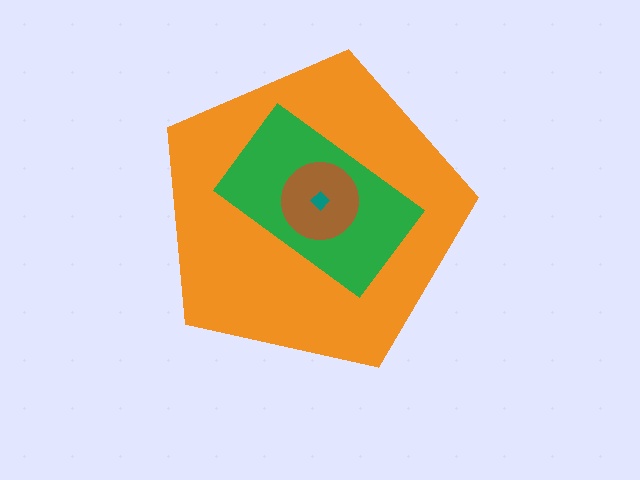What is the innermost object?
The teal diamond.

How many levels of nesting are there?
4.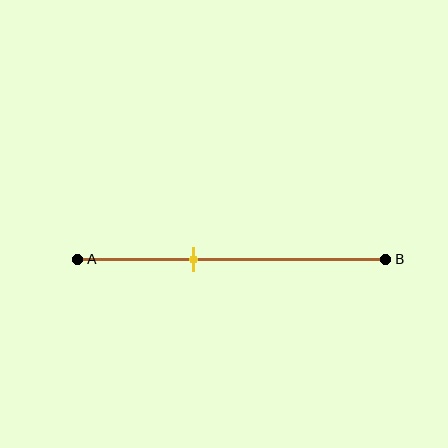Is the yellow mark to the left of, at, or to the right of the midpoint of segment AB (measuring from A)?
The yellow mark is to the left of the midpoint of segment AB.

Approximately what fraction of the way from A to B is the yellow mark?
The yellow mark is approximately 40% of the way from A to B.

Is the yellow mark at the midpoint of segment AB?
No, the mark is at about 40% from A, not at the 50% midpoint.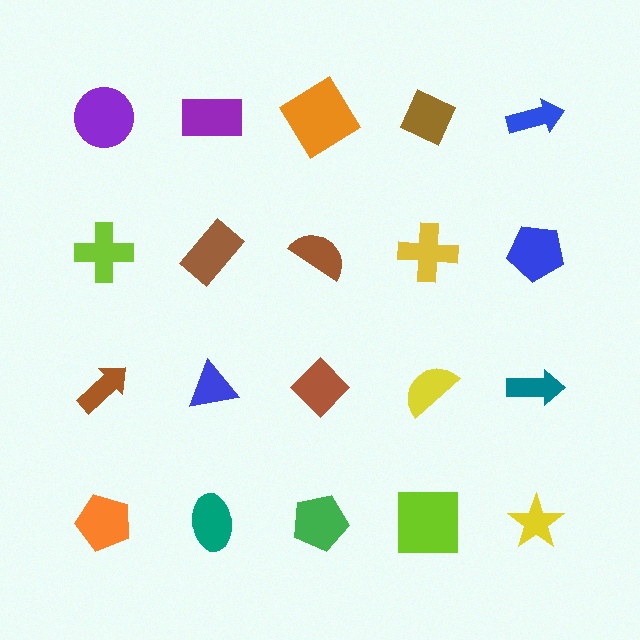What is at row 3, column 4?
A yellow semicircle.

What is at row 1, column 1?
A purple circle.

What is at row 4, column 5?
A yellow star.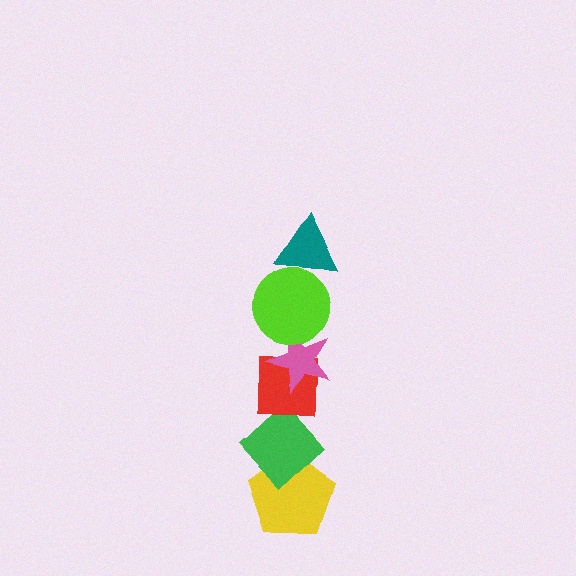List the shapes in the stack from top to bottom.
From top to bottom: the teal triangle, the lime circle, the pink star, the red square, the green diamond, the yellow pentagon.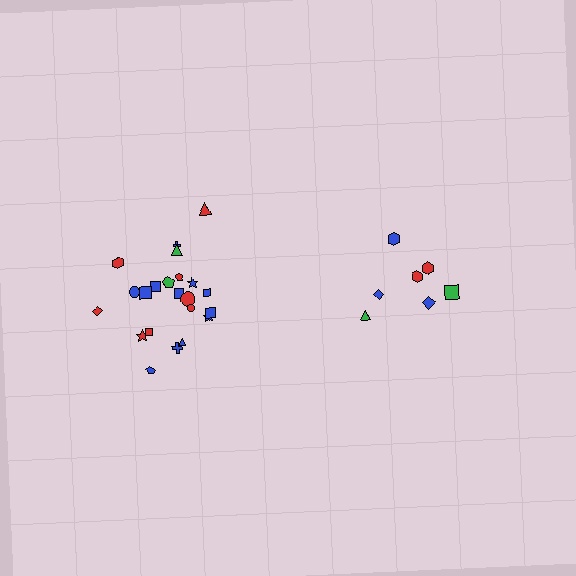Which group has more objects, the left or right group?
The left group.